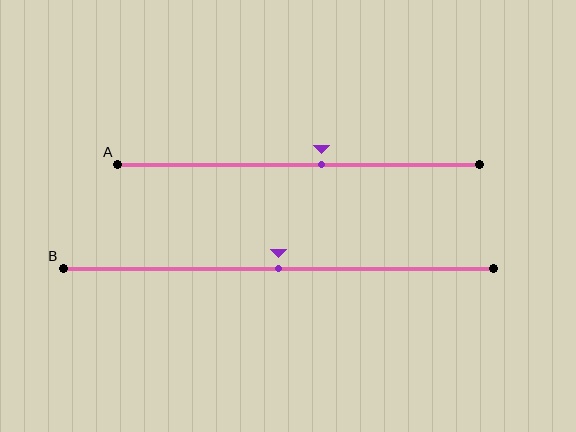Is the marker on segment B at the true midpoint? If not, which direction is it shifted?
Yes, the marker on segment B is at the true midpoint.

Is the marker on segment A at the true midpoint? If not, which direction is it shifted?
No, the marker on segment A is shifted to the right by about 6% of the segment length.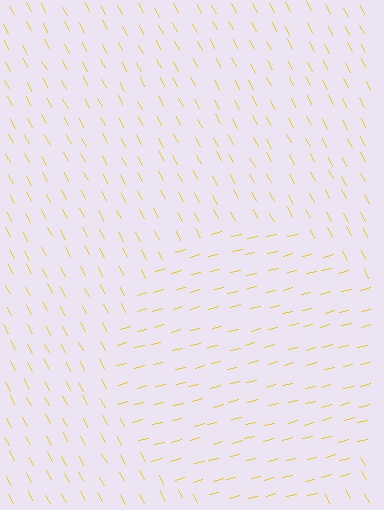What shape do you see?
I see a circle.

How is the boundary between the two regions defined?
The boundary is defined purely by a change in line orientation (approximately 76 degrees difference). All lines are the same color and thickness.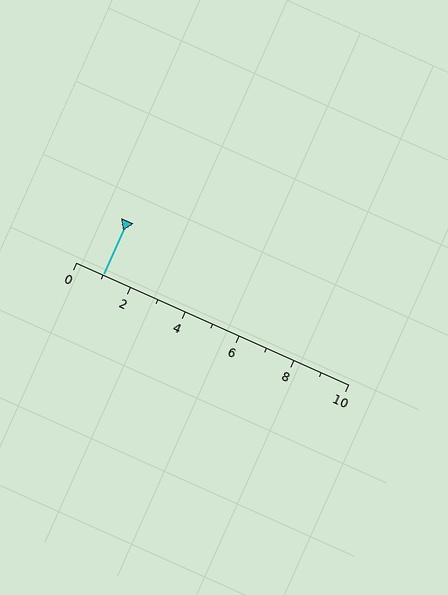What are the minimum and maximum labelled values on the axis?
The axis runs from 0 to 10.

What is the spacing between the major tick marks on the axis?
The major ticks are spaced 2 apart.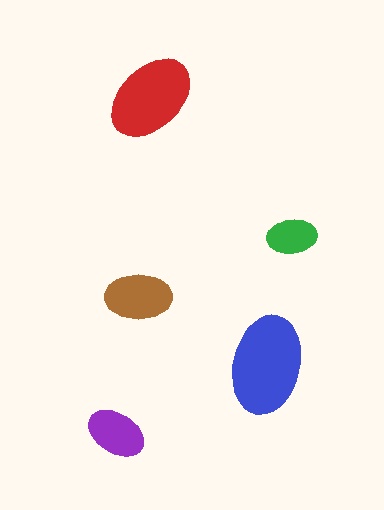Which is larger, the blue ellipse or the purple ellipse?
The blue one.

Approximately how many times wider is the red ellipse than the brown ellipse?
About 1.5 times wider.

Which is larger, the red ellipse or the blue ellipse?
The blue one.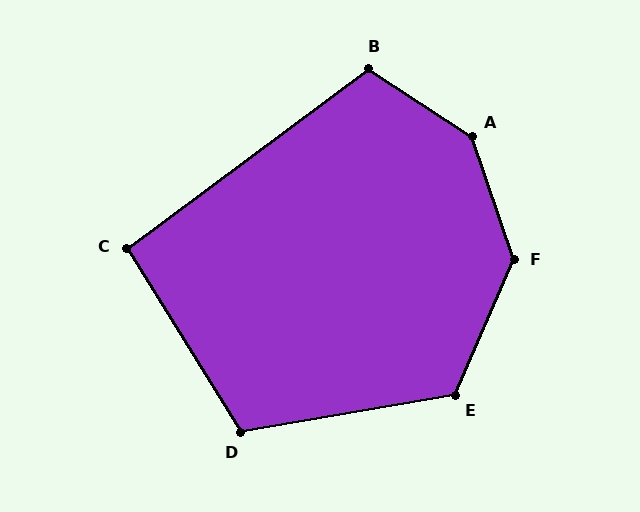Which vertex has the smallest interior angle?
C, at approximately 95 degrees.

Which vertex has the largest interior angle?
A, at approximately 142 degrees.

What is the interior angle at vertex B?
Approximately 110 degrees (obtuse).